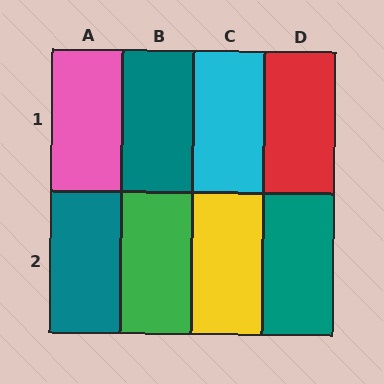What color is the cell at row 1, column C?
Cyan.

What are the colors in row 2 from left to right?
Teal, green, yellow, teal.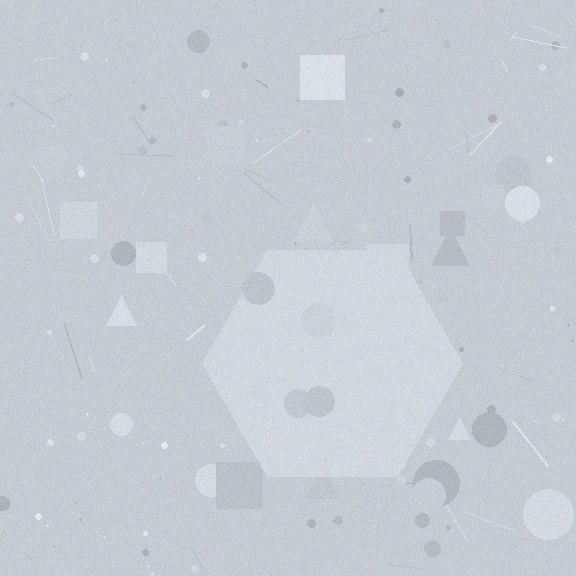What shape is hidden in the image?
A hexagon is hidden in the image.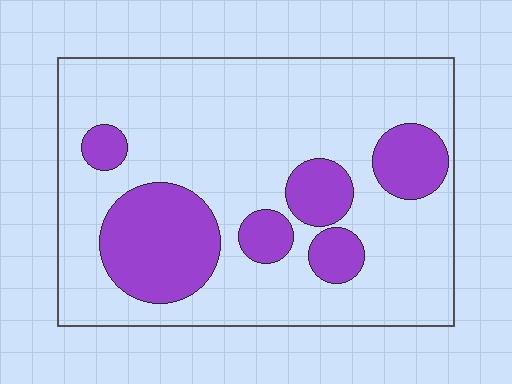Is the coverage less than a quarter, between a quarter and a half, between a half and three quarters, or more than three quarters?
Less than a quarter.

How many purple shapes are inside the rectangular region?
6.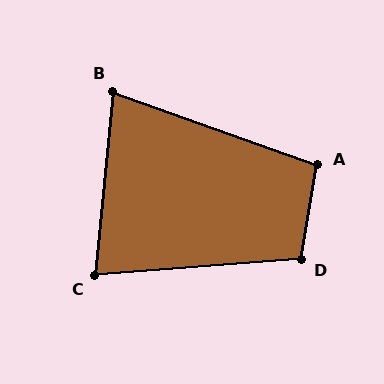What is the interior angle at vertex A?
Approximately 100 degrees (obtuse).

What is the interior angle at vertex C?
Approximately 80 degrees (acute).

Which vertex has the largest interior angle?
D, at approximately 104 degrees.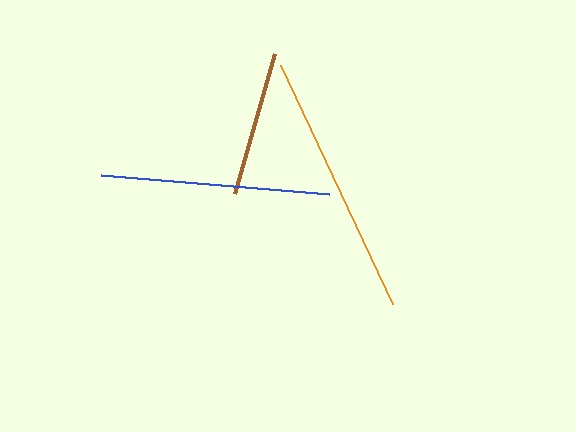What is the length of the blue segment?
The blue segment is approximately 229 pixels long.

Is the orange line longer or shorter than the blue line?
The orange line is longer than the blue line.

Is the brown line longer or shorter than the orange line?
The orange line is longer than the brown line.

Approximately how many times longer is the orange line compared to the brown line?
The orange line is approximately 1.8 times the length of the brown line.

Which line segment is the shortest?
The brown line is the shortest at approximately 146 pixels.